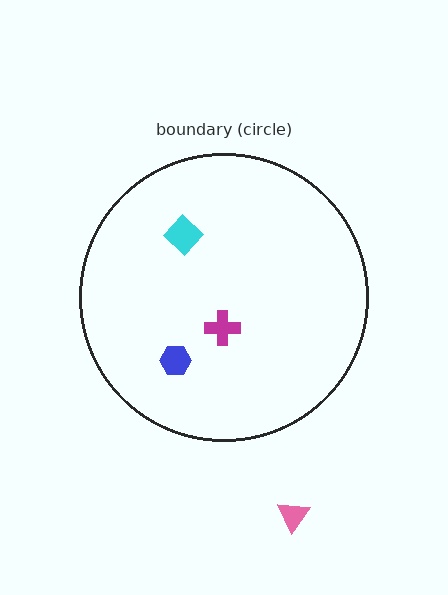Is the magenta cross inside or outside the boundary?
Inside.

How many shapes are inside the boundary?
3 inside, 1 outside.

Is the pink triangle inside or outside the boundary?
Outside.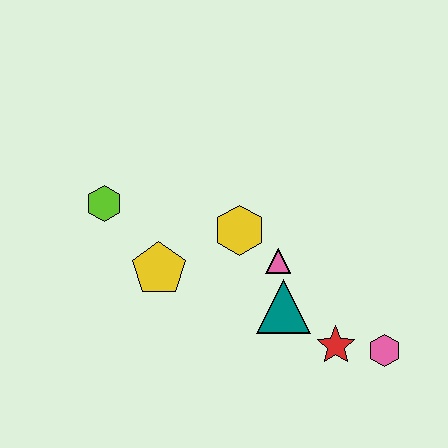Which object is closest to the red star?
The pink hexagon is closest to the red star.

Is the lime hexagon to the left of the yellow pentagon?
Yes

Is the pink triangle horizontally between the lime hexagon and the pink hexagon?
Yes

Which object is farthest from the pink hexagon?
The lime hexagon is farthest from the pink hexagon.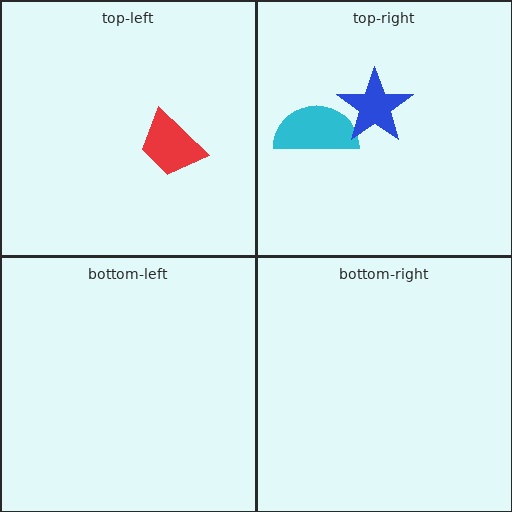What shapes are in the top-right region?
The cyan semicircle, the blue star.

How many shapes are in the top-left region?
1.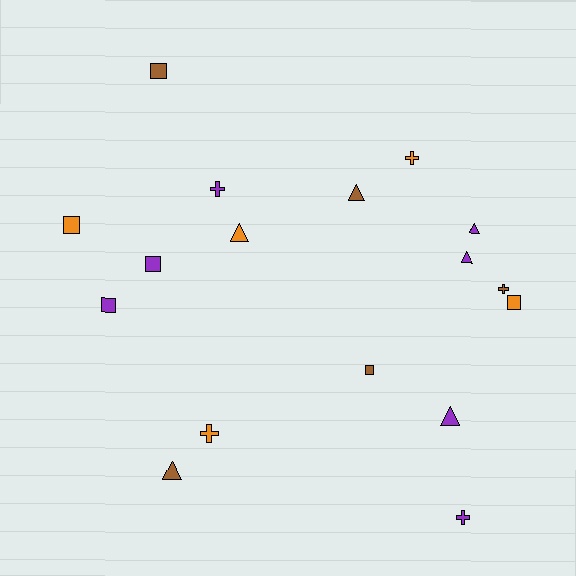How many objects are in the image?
There are 17 objects.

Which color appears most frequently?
Purple, with 7 objects.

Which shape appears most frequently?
Triangle, with 6 objects.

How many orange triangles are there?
There is 1 orange triangle.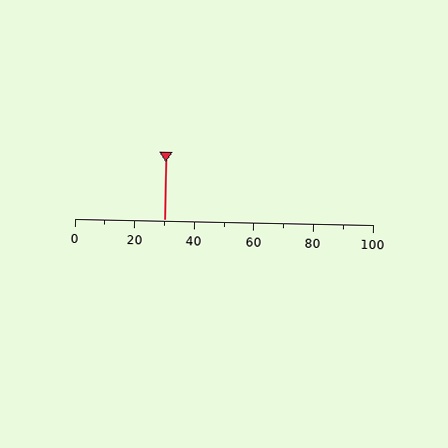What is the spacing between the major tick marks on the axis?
The major ticks are spaced 20 apart.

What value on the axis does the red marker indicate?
The marker indicates approximately 30.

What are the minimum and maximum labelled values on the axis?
The axis runs from 0 to 100.